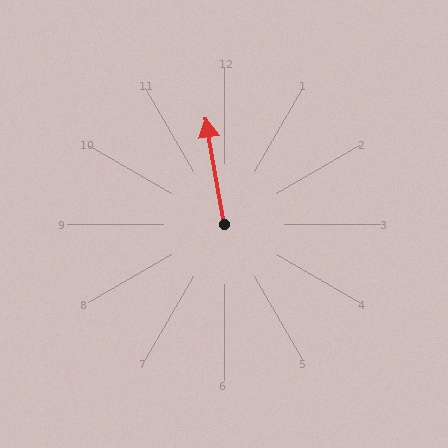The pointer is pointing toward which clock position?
Roughly 12 o'clock.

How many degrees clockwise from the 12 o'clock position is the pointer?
Approximately 350 degrees.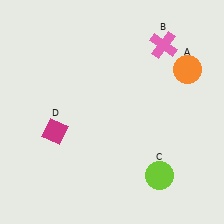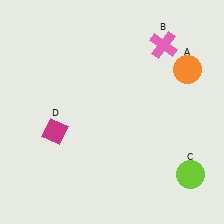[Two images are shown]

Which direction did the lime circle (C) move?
The lime circle (C) moved right.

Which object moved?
The lime circle (C) moved right.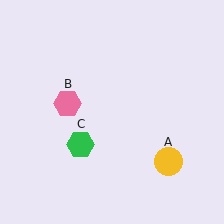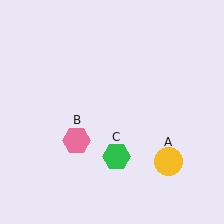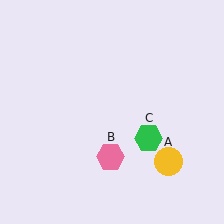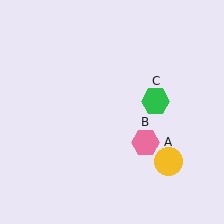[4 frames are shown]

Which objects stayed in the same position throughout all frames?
Yellow circle (object A) remained stationary.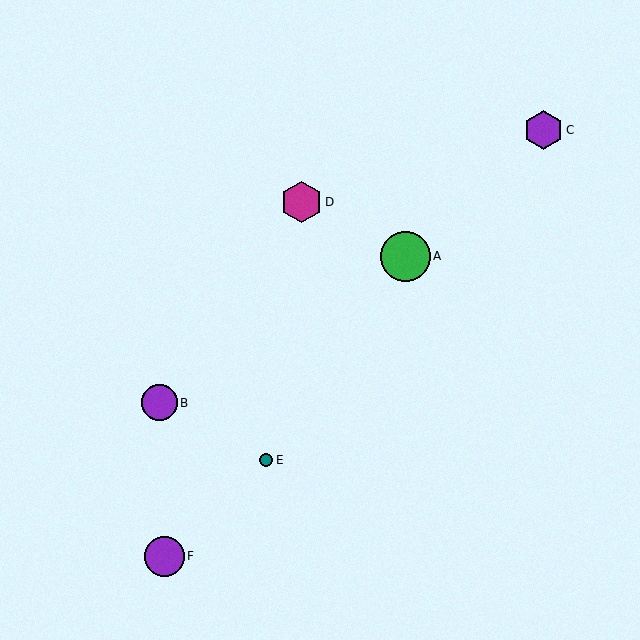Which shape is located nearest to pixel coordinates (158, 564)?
The purple circle (labeled F) at (164, 556) is nearest to that location.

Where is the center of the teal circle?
The center of the teal circle is at (266, 460).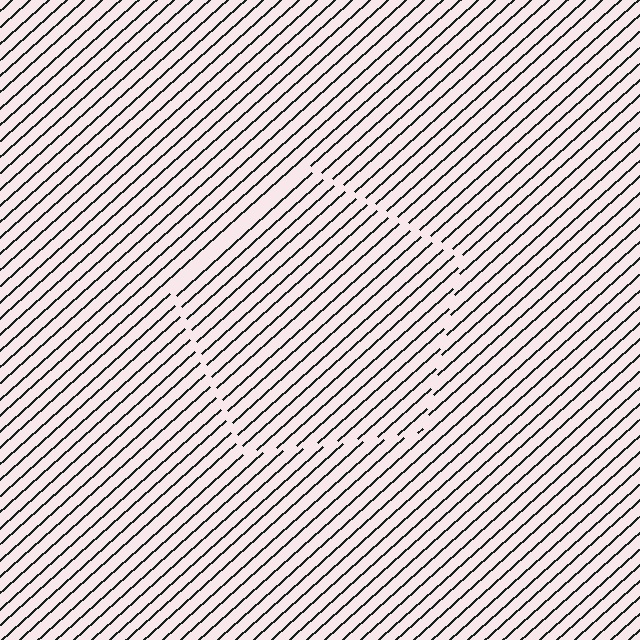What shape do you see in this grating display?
An illusory pentagon. The interior of the shape contains the same grating, shifted by half a period — the contour is defined by the phase discontinuity where line-ends from the inner and outer gratings abut.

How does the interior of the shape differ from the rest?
The interior of the shape contains the same grating, shifted by half a period — the contour is defined by the phase discontinuity where line-ends from the inner and outer gratings abut.